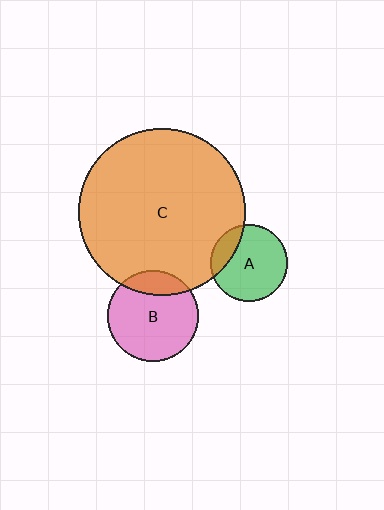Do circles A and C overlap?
Yes.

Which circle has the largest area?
Circle C (orange).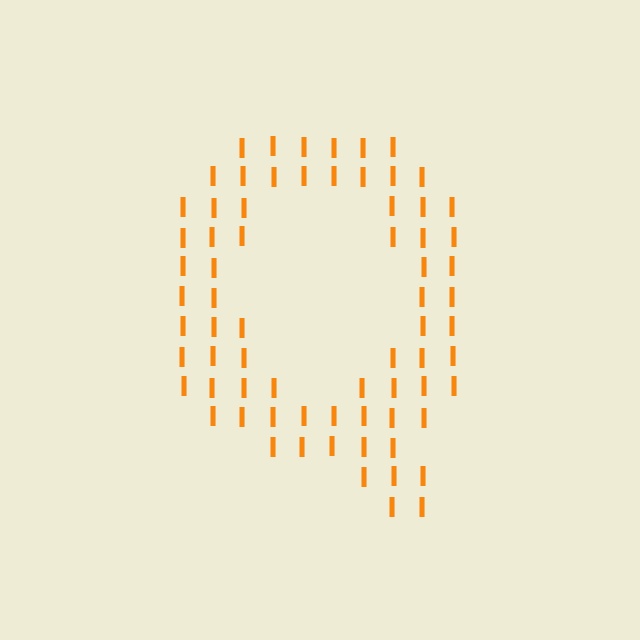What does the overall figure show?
The overall figure shows the letter Q.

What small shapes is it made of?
It is made of small letter I's.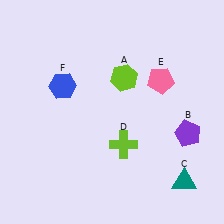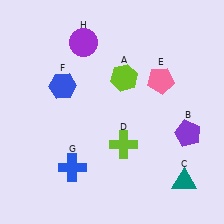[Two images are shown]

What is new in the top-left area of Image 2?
A purple circle (H) was added in the top-left area of Image 2.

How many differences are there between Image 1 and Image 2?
There are 2 differences between the two images.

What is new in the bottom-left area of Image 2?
A blue cross (G) was added in the bottom-left area of Image 2.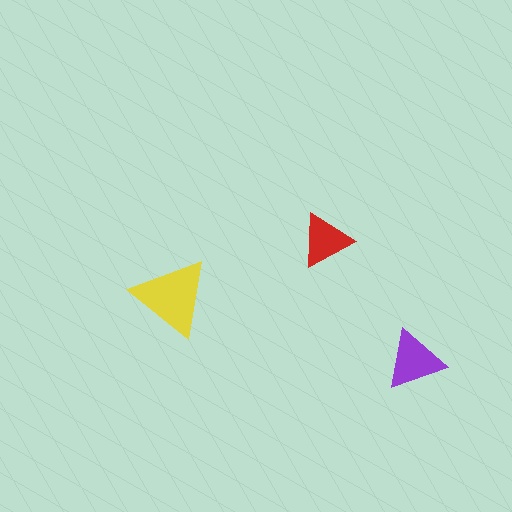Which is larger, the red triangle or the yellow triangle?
The yellow one.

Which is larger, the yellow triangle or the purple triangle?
The yellow one.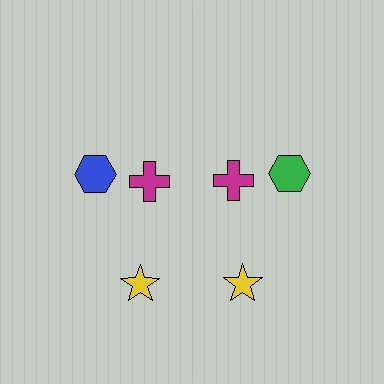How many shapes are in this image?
There are 6 shapes in this image.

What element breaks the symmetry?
The green hexagon on the right side breaks the symmetry — its mirror counterpart is blue.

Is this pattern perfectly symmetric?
No, the pattern is not perfectly symmetric. The green hexagon on the right side breaks the symmetry — its mirror counterpart is blue.